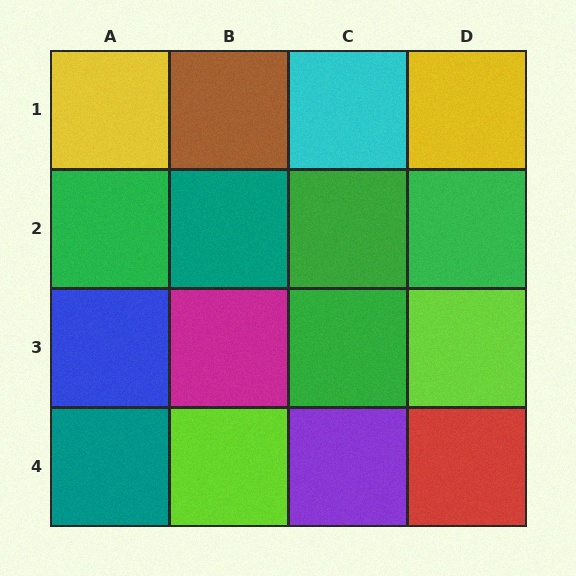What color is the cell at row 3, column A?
Blue.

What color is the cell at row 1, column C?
Cyan.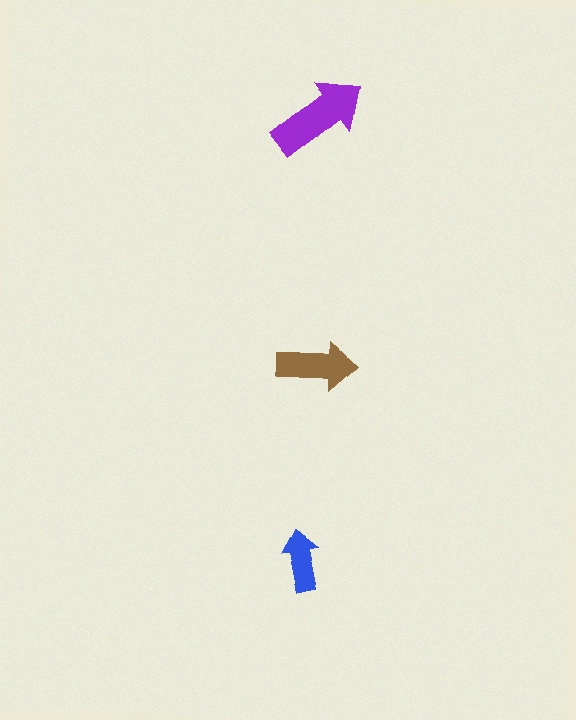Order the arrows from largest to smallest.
the purple one, the brown one, the blue one.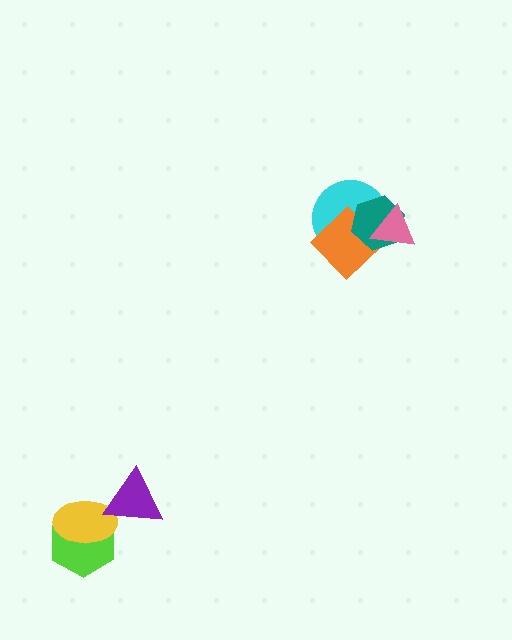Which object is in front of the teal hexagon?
The pink triangle is in front of the teal hexagon.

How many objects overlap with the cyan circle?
3 objects overlap with the cyan circle.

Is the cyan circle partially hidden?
Yes, it is partially covered by another shape.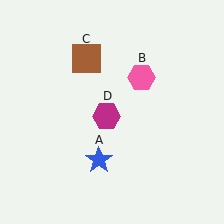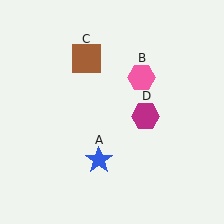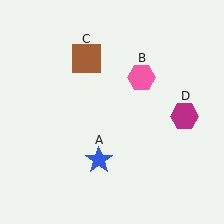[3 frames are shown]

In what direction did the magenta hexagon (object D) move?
The magenta hexagon (object D) moved right.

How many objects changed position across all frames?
1 object changed position: magenta hexagon (object D).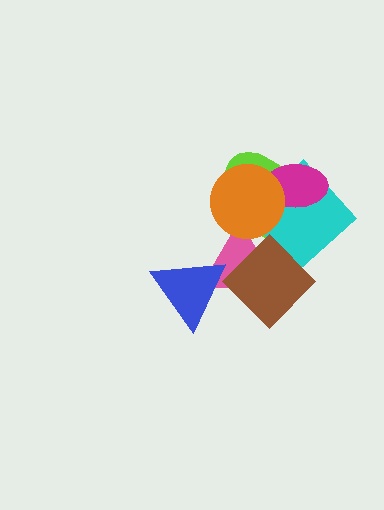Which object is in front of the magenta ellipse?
The orange circle is in front of the magenta ellipse.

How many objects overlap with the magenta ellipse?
3 objects overlap with the magenta ellipse.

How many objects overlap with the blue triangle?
2 objects overlap with the blue triangle.